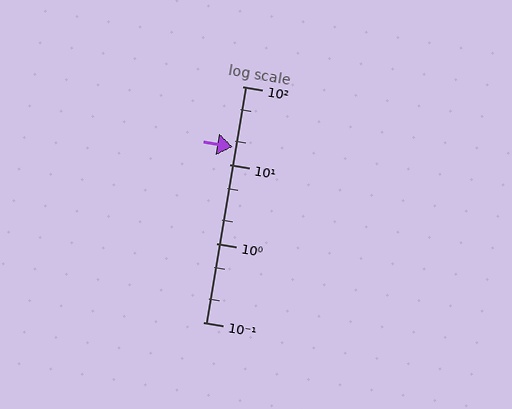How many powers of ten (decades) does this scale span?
The scale spans 3 decades, from 0.1 to 100.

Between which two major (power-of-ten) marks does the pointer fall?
The pointer is between 10 and 100.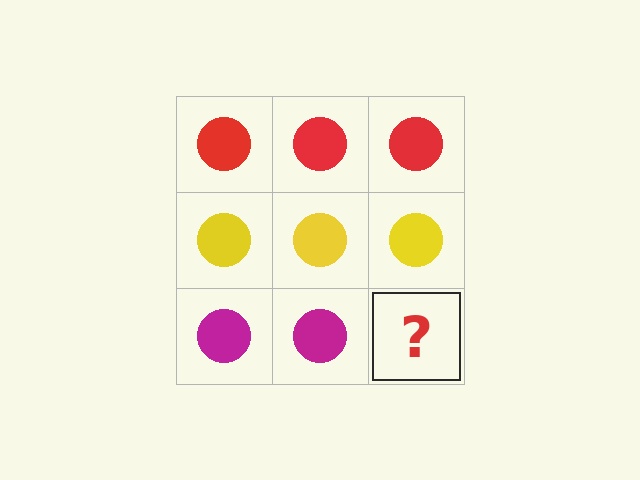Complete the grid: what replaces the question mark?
The question mark should be replaced with a magenta circle.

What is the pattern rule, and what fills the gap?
The rule is that each row has a consistent color. The gap should be filled with a magenta circle.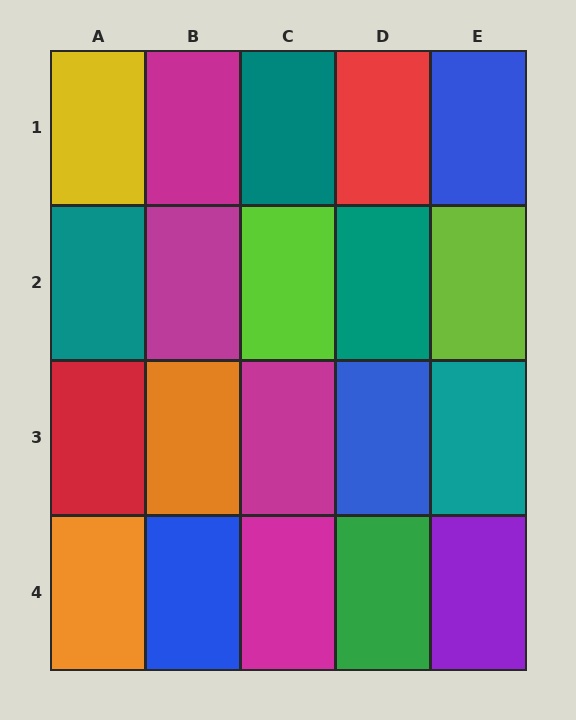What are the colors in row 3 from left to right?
Red, orange, magenta, blue, teal.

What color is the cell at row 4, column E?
Purple.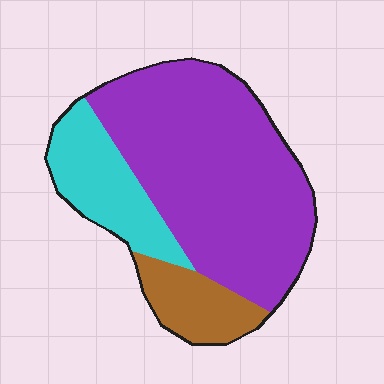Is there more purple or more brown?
Purple.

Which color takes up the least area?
Brown, at roughly 15%.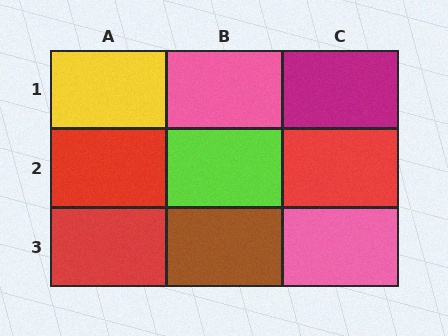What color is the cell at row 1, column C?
Magenta.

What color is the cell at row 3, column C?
Pink.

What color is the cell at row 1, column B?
Pink.